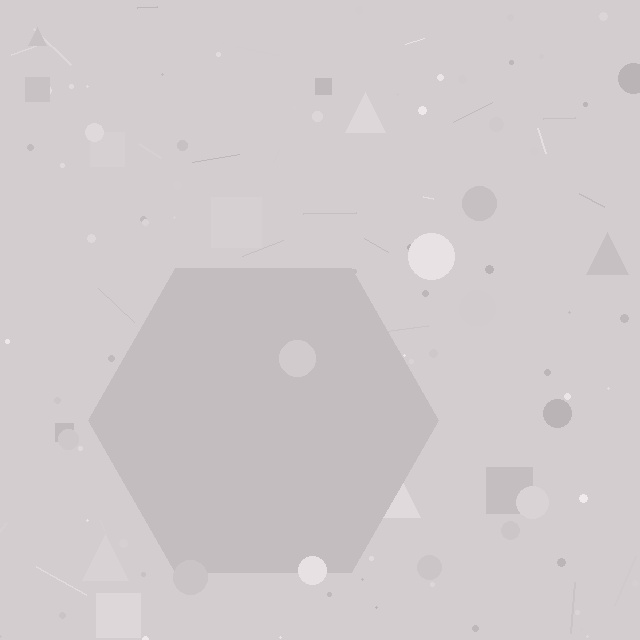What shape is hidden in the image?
A hexagon is hidden in the image.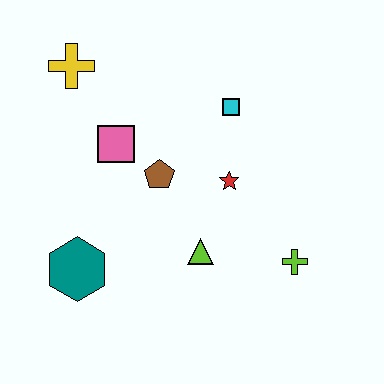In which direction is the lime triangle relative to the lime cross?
The lime triangle is to the left of the lime cross.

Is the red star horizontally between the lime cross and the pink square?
Yes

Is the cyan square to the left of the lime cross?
Yes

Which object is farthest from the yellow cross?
The lime cross is farthest from the yellow cross.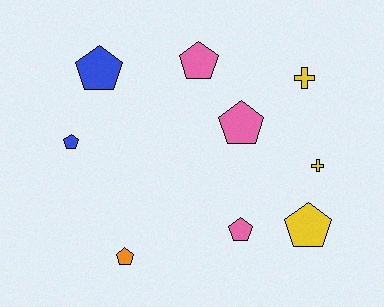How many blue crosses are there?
There are no blue crosses.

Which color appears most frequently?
Yellow, with 3 objects.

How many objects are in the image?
There are 9 objects.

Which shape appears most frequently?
Pentagon, with 7 objects.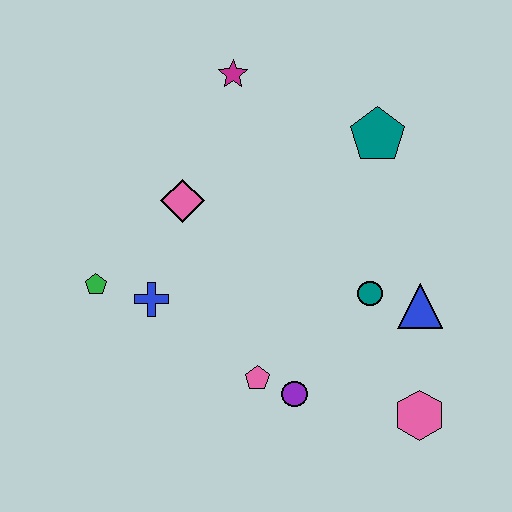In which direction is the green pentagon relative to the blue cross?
The green pentagon is to the left of the blue cross.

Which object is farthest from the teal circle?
The green pentagon is farthest from the teal circle.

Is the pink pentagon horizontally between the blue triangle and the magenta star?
Yes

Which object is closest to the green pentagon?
The blue cross is closest to the green pentagon.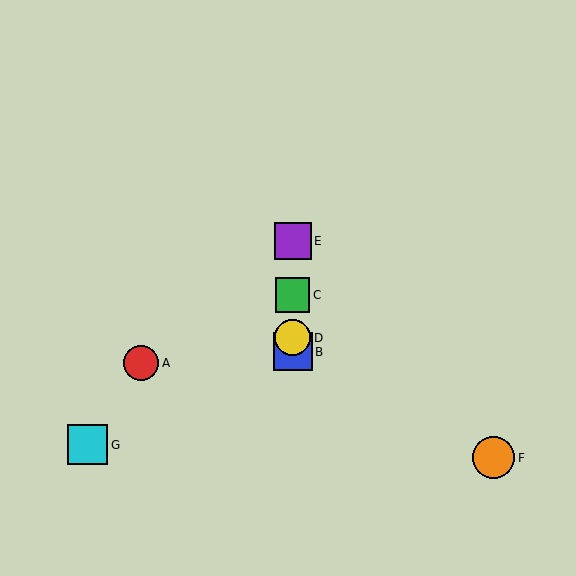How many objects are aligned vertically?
4 objects (B, C, D, E) are aligned vertically.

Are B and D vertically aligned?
Yes, both are at x≈293.